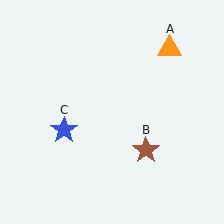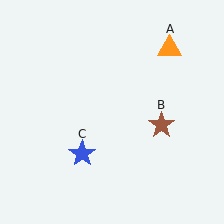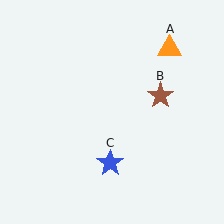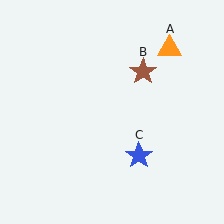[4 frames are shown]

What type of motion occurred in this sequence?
The brown star (object B), blue star (object C) rotated counterclockwise around the center of the scene.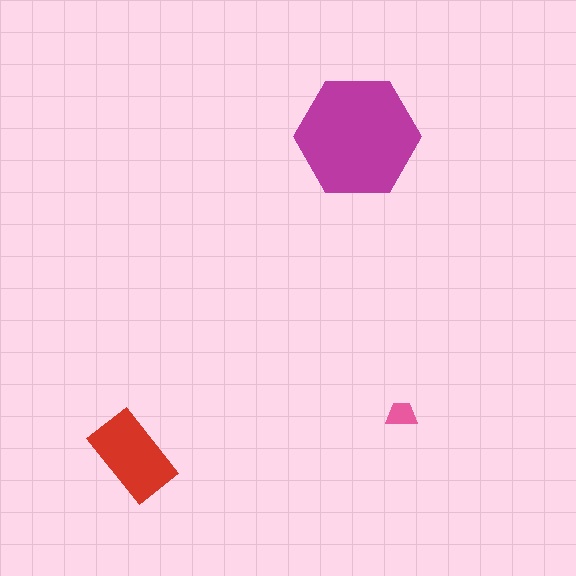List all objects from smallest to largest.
The pink trapezoid, the red rectangle, the magenta hexagon.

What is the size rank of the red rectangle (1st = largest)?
2nd.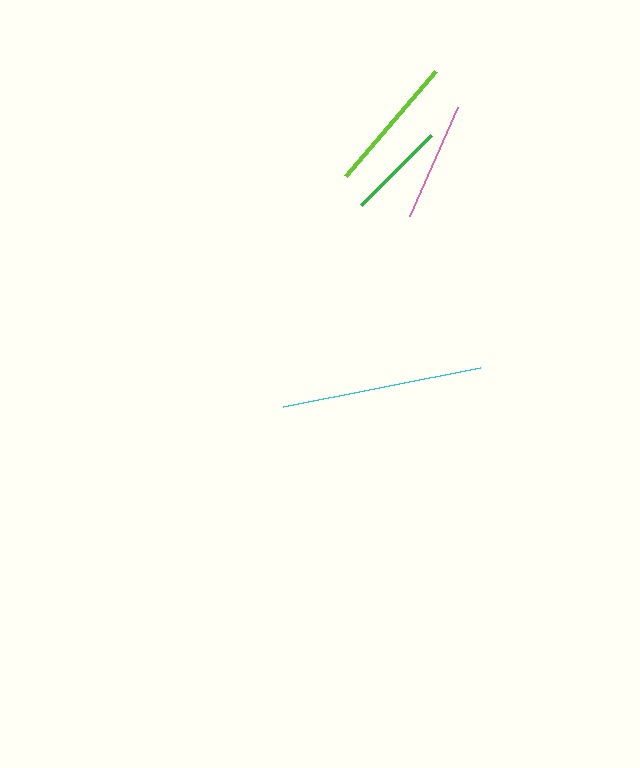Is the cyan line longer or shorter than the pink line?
The cyan line is longer than the pink line.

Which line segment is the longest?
The cyan line is the longest at approximately 201 pixels.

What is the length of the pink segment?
The pink segment is approximately 119 pixels long.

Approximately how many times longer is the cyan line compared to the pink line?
The cyan line is approximately 1.7 times the length of the pink line.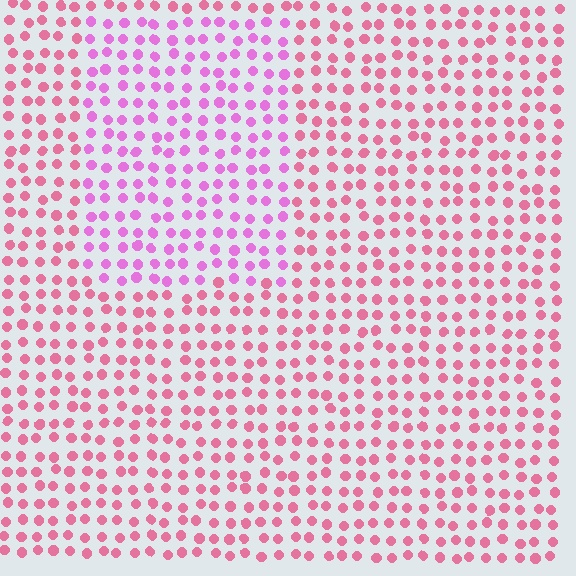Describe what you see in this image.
The image is filled with small pink elements in a uniform arrangement. A rectangle-shaped region is visible where the elements are tinted to a slightly different hue, forming a subtle color boundary.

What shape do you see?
I see a rectangle.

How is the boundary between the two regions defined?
The boundary is defined purely by a slight shift in hue (about 35 degrees). Spacing, size, and orientation are identical on both sides.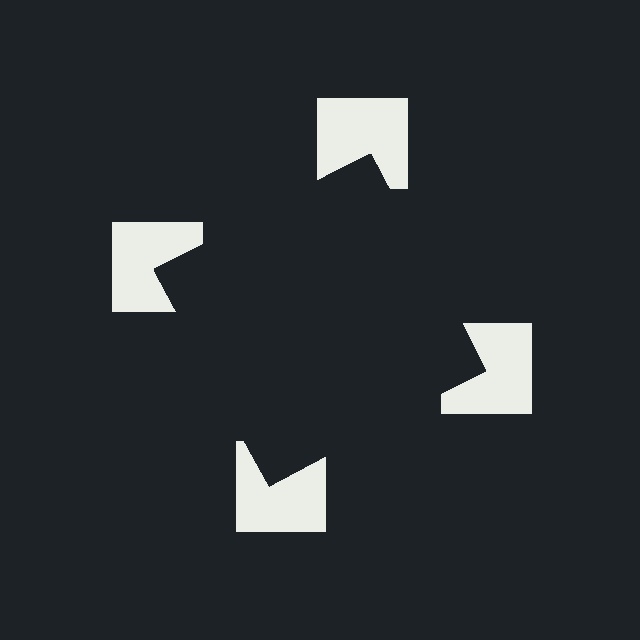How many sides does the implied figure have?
4 sides.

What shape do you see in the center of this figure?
An illusory square — its edges are inferred from the aligned wedge cuts in the notched squares, not physically drawn.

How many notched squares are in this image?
There are 4 — one at each vertex of the illusory square.